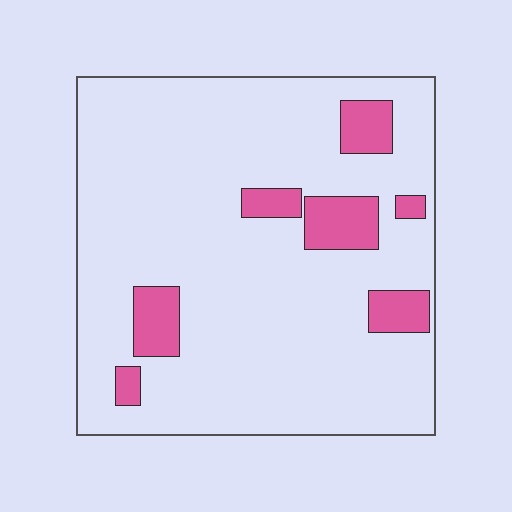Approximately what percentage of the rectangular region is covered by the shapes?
Approximately 15%.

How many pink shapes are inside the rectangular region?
7.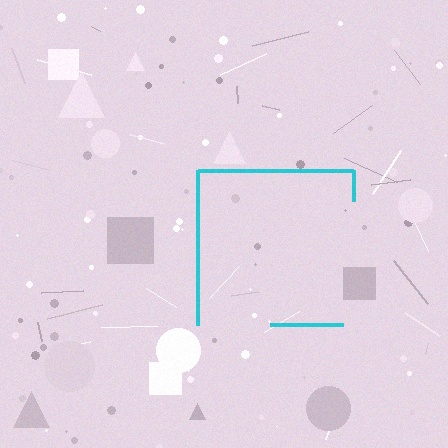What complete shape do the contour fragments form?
The contour fragments form a square.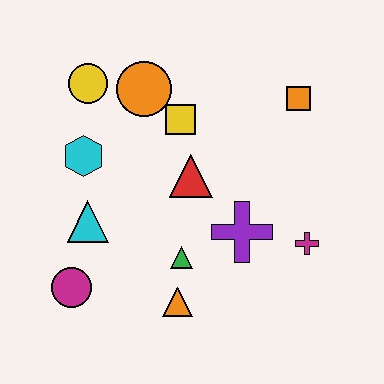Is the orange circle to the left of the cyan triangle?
No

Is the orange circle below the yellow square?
No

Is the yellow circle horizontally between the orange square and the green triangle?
No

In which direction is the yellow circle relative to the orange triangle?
The yellow circle is above the orange triangle.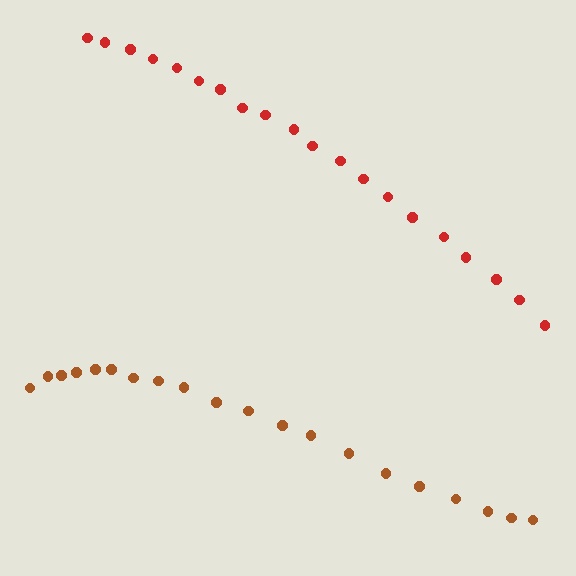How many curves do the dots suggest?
There are 2 distinct paths.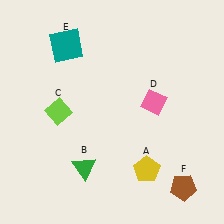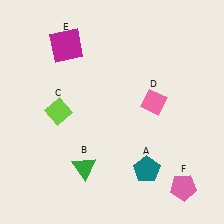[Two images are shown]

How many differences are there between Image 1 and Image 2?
There are 3 differences between the two images.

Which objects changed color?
A changed from yellow to teal. E changed from teal to magenta. F changed from brown to pink.